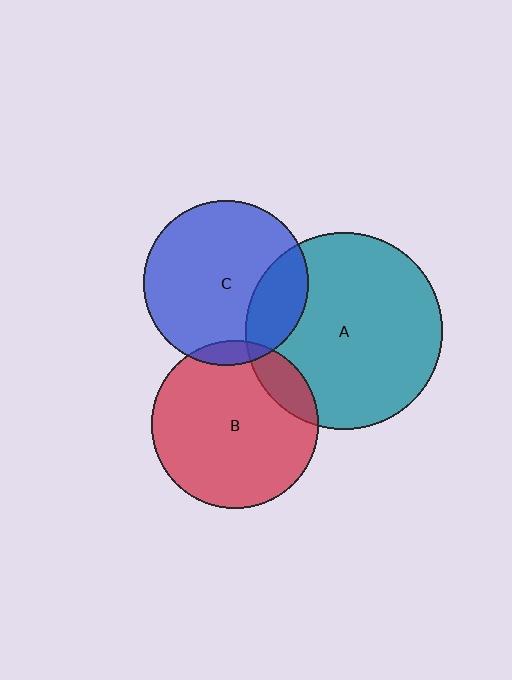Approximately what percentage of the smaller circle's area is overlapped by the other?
Approximately 20%.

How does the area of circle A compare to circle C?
Approximately 1.4 times.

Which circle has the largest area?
Circle A (teal).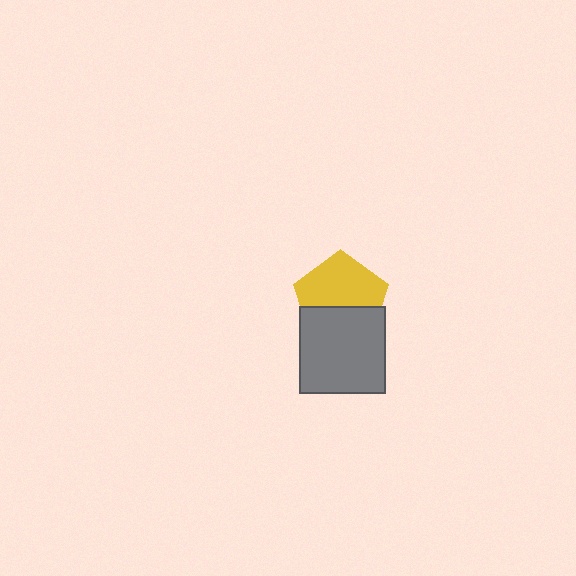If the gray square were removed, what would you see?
You would see the complete yellow pentagon.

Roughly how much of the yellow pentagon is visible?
About half of it is visible (roughly 58%).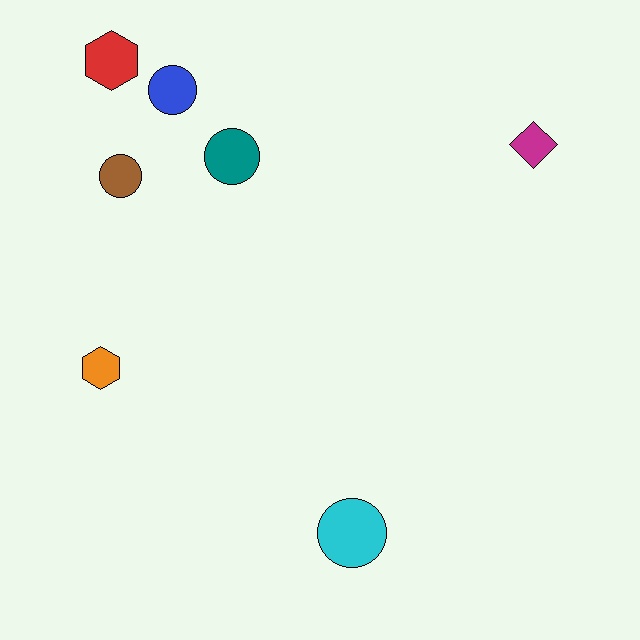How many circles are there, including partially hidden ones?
There are 4 circles.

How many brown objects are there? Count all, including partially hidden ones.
There is 1 brown object.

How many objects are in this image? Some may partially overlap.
There are 7 objects.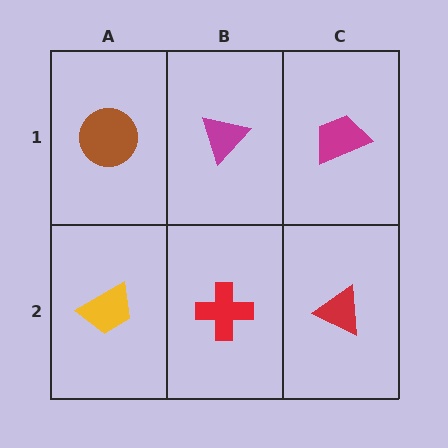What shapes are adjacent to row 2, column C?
A magenta trapezoid (row 1, column C), a red cross (row 2, column B).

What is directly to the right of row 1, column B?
A magenta trapezoid.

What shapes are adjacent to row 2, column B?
A magenta triangle (row 1, column B), a yellow trapezoid (row 2, column A), a red triangle (row 2, column C).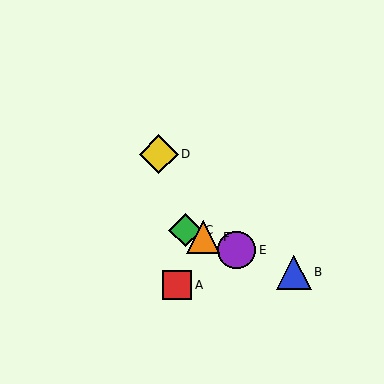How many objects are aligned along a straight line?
4 objects (B, C, E, F) are aligned along a straight line.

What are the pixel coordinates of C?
Object C is at (186, 230).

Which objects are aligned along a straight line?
Objects B, C, E, F are aligned along a straight line.